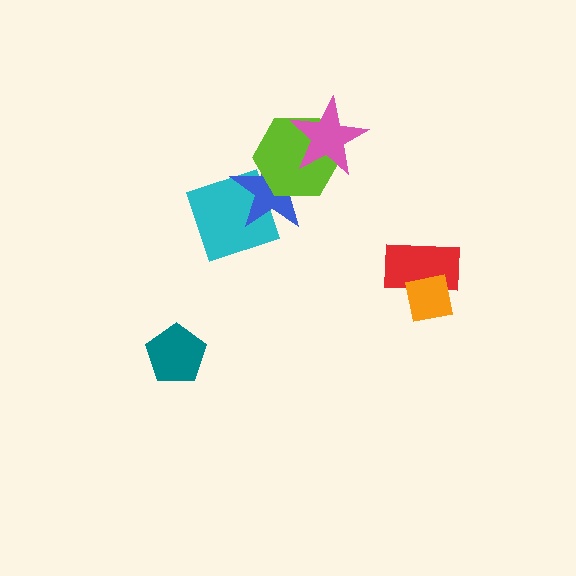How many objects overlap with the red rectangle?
1 object overlaps with the red rectangle.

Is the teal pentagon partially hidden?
No, no other shape covers it.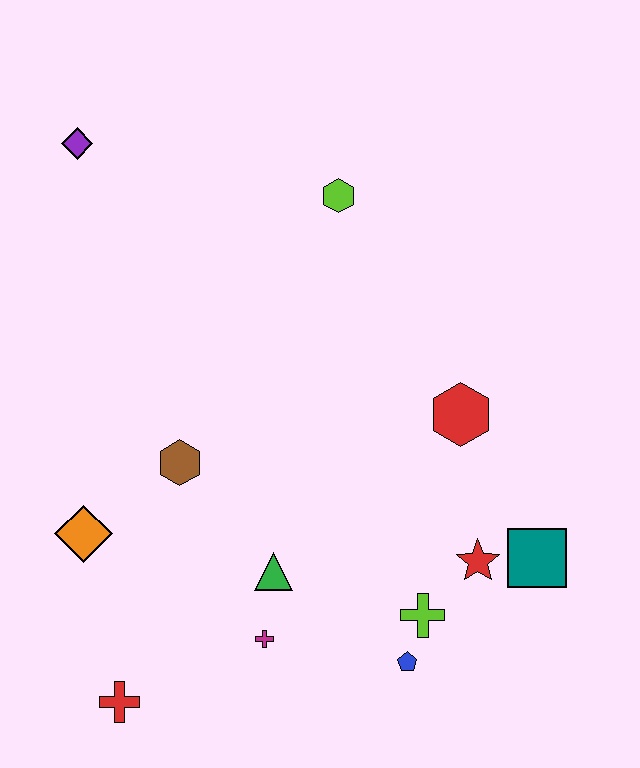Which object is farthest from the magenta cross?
The purple diamond is farthest from the magenta cross.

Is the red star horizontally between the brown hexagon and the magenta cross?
No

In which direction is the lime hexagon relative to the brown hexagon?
The lime hexagon is above the brown hexagon.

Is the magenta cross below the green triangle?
Yes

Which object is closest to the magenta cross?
The green triangle is closest to the magenta cross.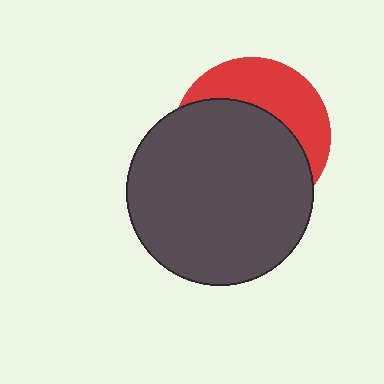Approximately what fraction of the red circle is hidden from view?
Roughly 64% of the red circle is hidden behind the dark gray circle.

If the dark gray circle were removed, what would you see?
You would see the complete red circle.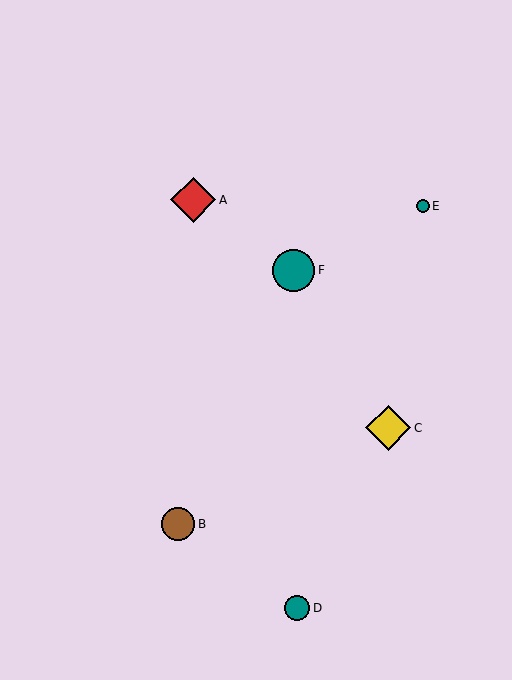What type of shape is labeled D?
Shape D is a teal circle.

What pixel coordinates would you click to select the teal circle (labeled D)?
Click at (297, 608) to select the teal circle D.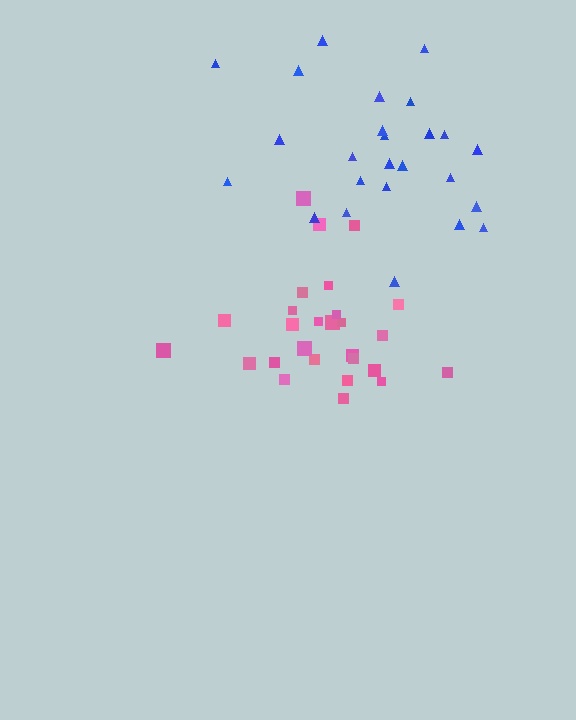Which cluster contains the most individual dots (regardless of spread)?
Pink (27).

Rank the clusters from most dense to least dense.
pink, blue.